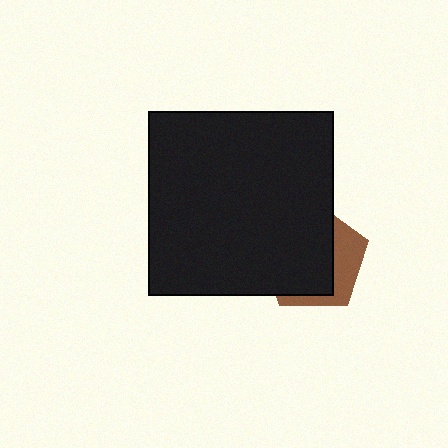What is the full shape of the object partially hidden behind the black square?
The partially hidden object is a brown pentagon.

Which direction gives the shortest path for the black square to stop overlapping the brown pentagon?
Moving left gives the shortest separation.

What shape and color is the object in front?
The object in front is a black square.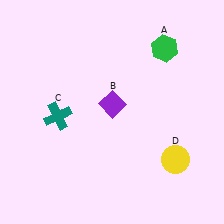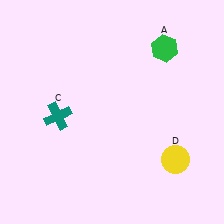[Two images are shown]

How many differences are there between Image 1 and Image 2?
There is 1 difference between the two images.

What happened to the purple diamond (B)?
The purple diamond (B) was removed in Image 2. It was in the top-right area of Image 1.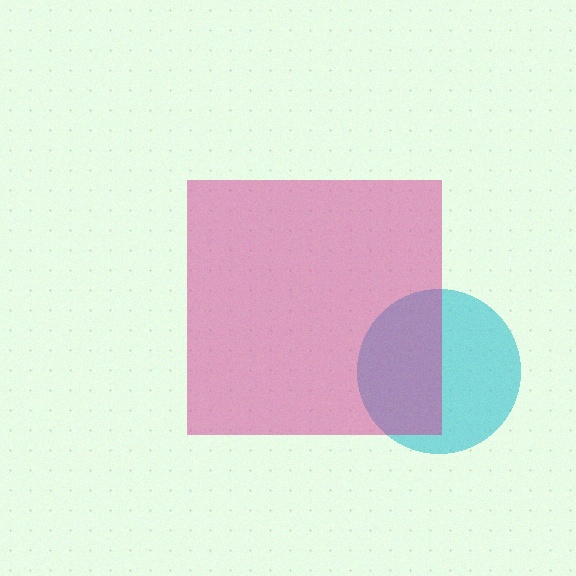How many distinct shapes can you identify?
There are 2 distinct shapes: a cyan circle, a magenta square.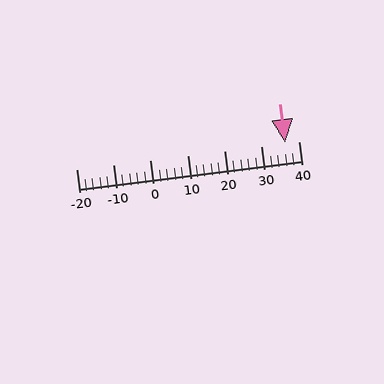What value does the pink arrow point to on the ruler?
The pink arrow points to approximately 36.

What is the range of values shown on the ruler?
The ruler shows values from -20 to 40.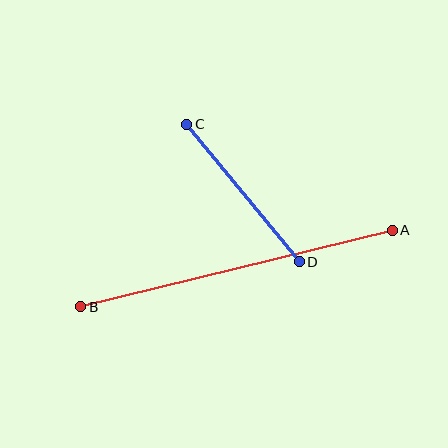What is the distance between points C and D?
The distance is approximately 178 pixels.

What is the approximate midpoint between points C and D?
The midpoint is at approximately (243, 193) pixels.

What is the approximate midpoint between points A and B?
The midpoint is at approximately (237, 269) pixels.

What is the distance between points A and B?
The distance is approximately 321 pixels.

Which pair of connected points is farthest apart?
Points A and B are farthest apart.